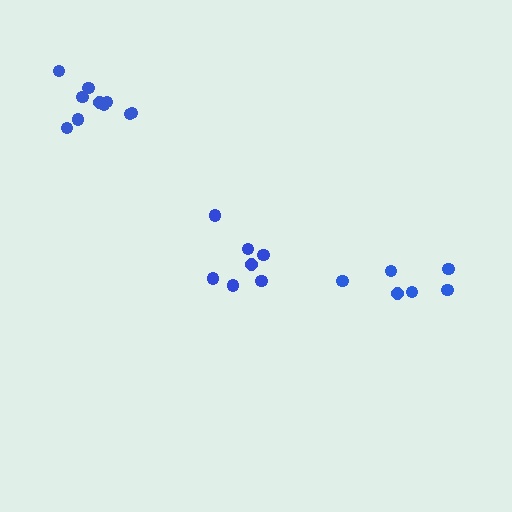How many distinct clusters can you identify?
There are 3 distinct clusters.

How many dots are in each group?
Group 1: 7 dots, Group 2: 6 dots, Group 3: 10 dots (23 total).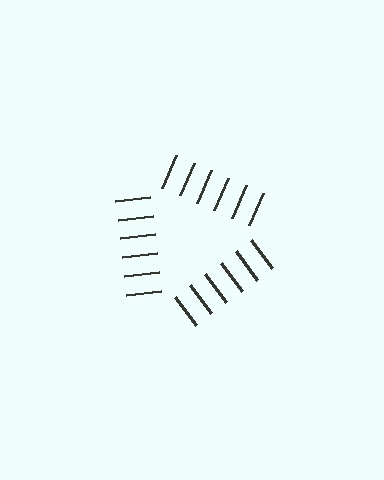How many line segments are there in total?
18 — 6 along each of the 3 edges.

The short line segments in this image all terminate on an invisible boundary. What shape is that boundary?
An illusory triangle — the line segments terminate on its edges but no continuous stroke is drawn.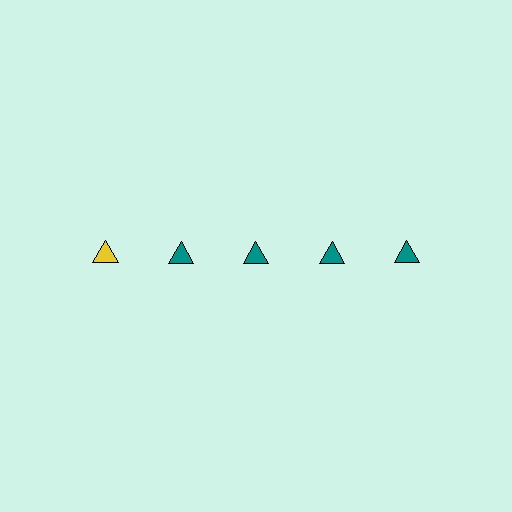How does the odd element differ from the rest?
It has a different color: yellow instead of teal.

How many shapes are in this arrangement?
There are 5 shapes arranged in a grid pattern.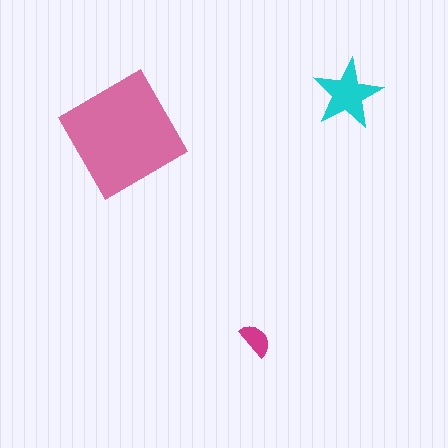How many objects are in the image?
There are 3 objects in the image.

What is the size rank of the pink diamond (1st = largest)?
1st.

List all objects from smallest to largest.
The magenta semicircle, the cyan star, the pink diamond.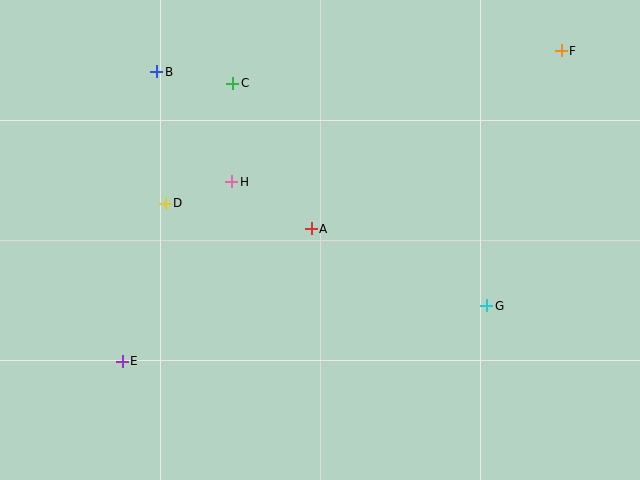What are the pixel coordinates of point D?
Point D is at (165, 203).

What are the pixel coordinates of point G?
Point G is at (487, 306).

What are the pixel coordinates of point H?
Point H is at (232, 182).